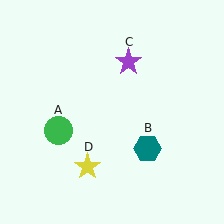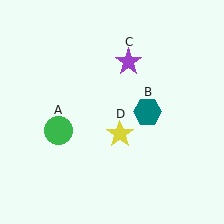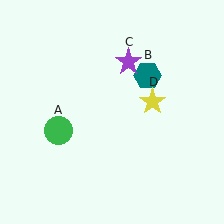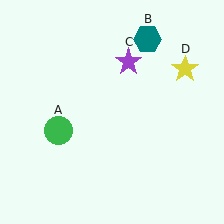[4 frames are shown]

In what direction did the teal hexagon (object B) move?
The teal hexagon (object B) moved up.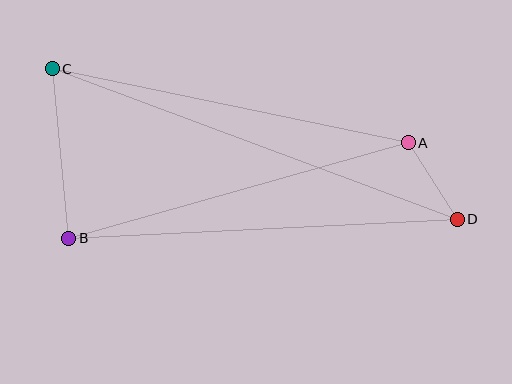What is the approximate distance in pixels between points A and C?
The distance between A and C is approximately 364 pixels.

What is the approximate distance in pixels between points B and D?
The distance between B and D is approximately 389 pixels.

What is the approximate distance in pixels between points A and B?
The distance between A and B is approximately 353 pixels.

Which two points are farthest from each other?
Points C and D are farthest from each other.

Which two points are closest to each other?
Points A and D are closest to each other.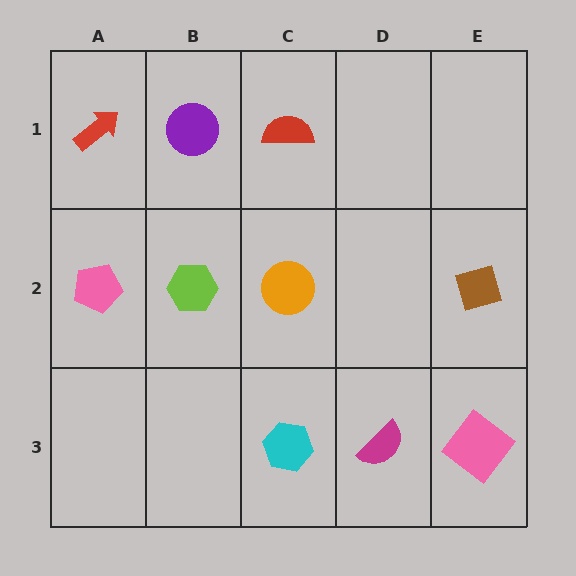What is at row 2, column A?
A pink pentagon.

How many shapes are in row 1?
3 shapes.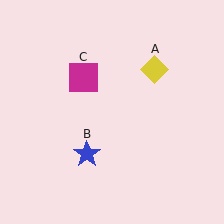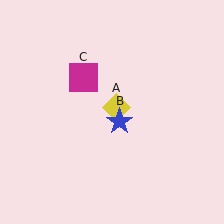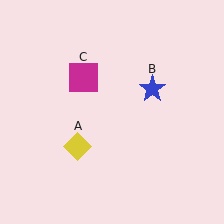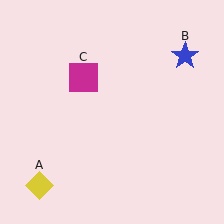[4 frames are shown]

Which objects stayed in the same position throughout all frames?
Magenta square (object C) remained stationary.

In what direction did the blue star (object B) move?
The blue star (object B) moved up and to the right.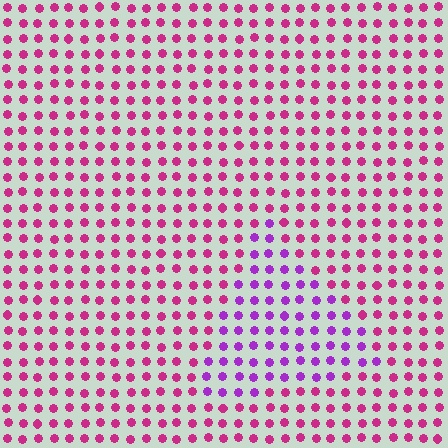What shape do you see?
I see a triangle.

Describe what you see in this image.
The image is filled with small magenta elements in a uniform arrangement. A triangle-shaped region is visible where the elements are tinted to a slightly different hue, forming a subtle color boundary.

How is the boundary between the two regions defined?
The boundary is defined purely by a slight shift in hue (about 39 degrees). Spacing, size, and orientation are identical on both sides.